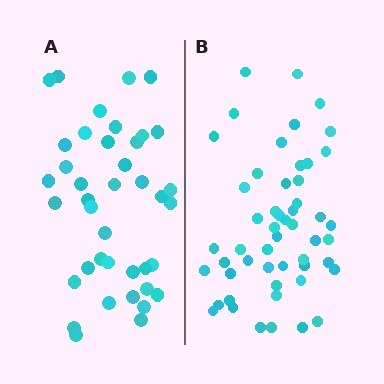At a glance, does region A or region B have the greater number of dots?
Region B (the right region) has more dots.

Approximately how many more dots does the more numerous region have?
Region B has roughly 12 or so more dots than region A.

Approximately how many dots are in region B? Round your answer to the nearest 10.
About 50 dots. (The exact count is 52, which rounds to 50.)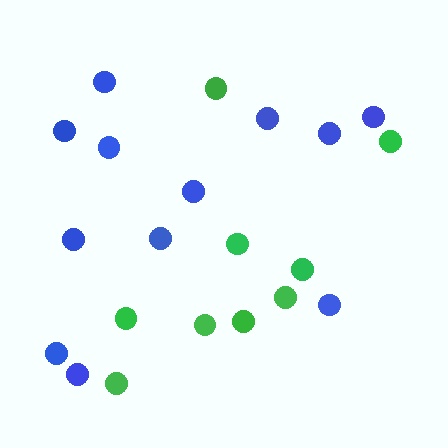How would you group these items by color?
There are 2 groups: one group of blue circles (12) and one group of green circles (9).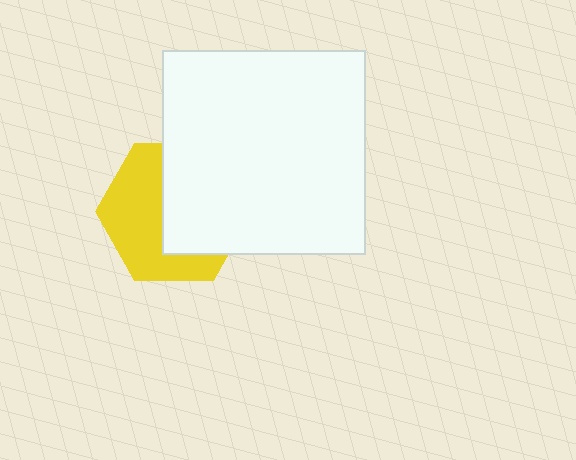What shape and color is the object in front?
The object in front is a white square.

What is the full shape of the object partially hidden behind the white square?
The partially hidden object is a yellow hexagon.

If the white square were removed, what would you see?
You would see the complete yellow hexagon.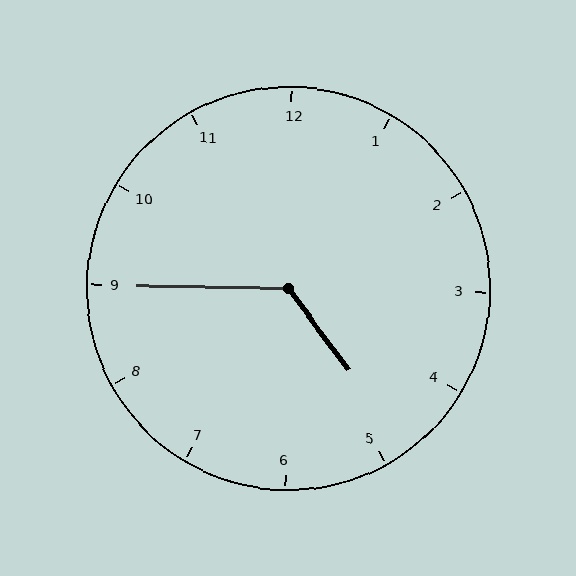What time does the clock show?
4:45.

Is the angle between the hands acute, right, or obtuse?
It is obtuse.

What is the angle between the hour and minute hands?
Approximately 128 degrees.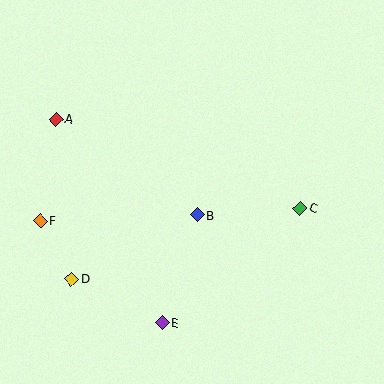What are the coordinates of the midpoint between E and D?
The midpoint between E and D is at (117, 301).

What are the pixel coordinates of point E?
Point E is at (162, 323).